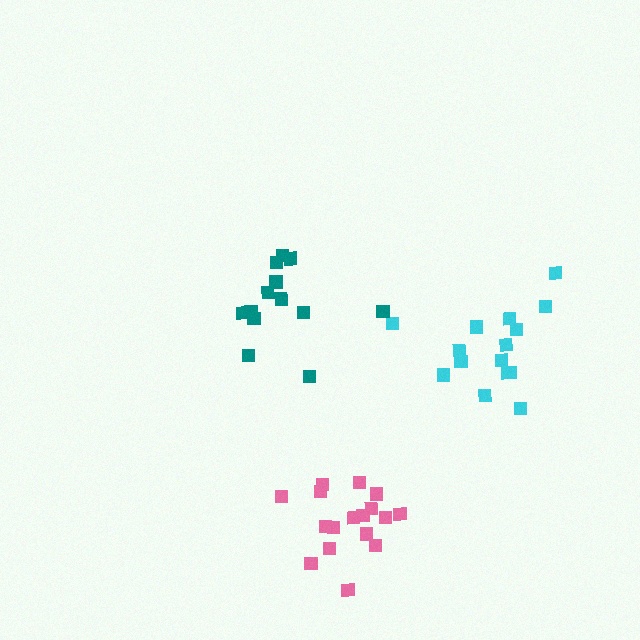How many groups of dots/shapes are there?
There are 3 groups.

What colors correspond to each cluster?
The clusters are colored: pink, cyan, teal.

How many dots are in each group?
Group 1: 17 dots, Group 2: 15 dots, Group 3: 13 dots (45 total).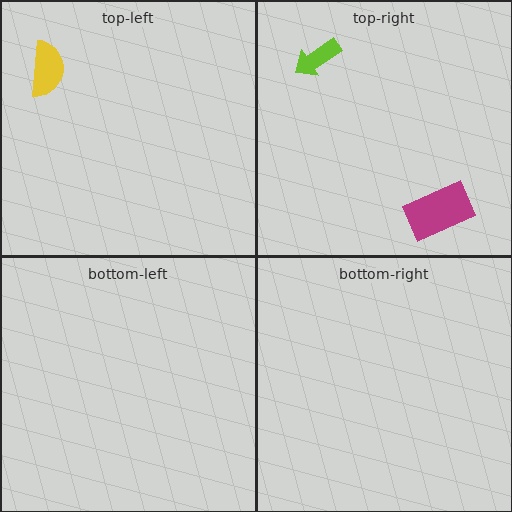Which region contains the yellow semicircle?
The top-left region.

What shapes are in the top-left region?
The yellow semicircle.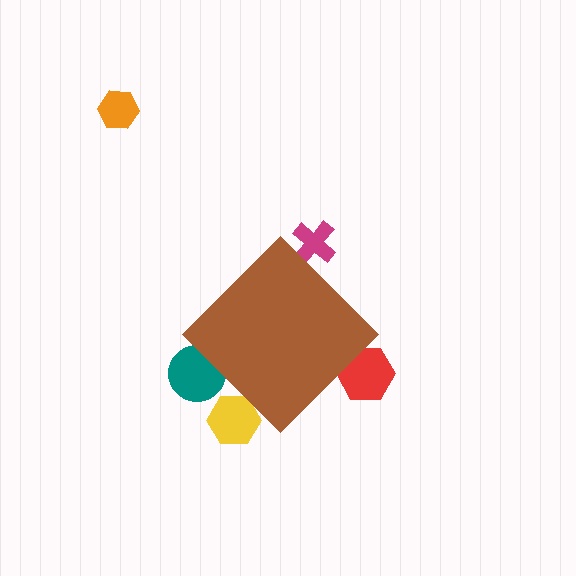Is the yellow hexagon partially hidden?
Yes, the yellow hexagon is partially hidden behind the brown diamond.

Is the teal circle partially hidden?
Yes, the teal circle is partially hidden behind the brown diamond.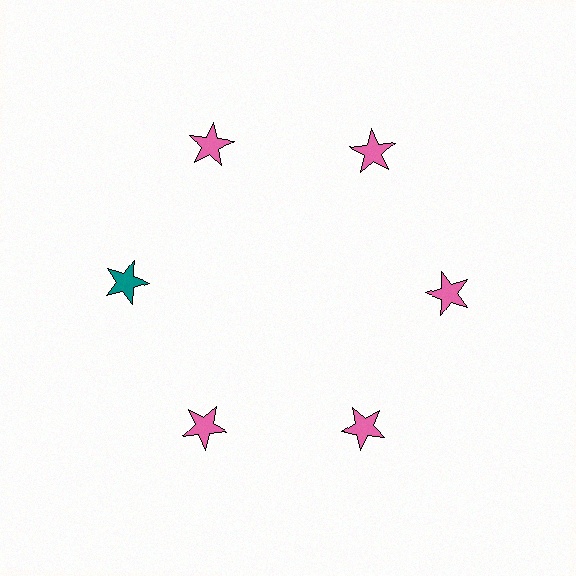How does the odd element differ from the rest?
It has a different color: teal instead of pink.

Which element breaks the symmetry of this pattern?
The teal star at roughly the 9 o'clock position breaks the symmetry. All other shapes are pink stars.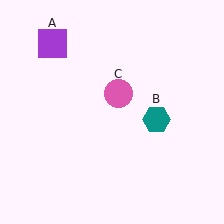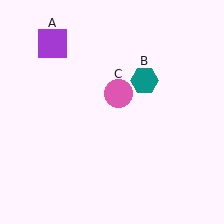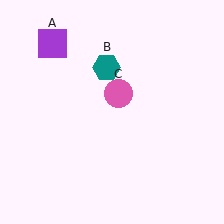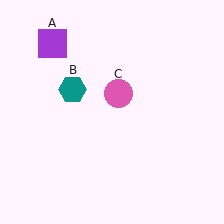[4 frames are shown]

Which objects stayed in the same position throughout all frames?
Purple square (object A) and pink circle (object C) remained stationary.